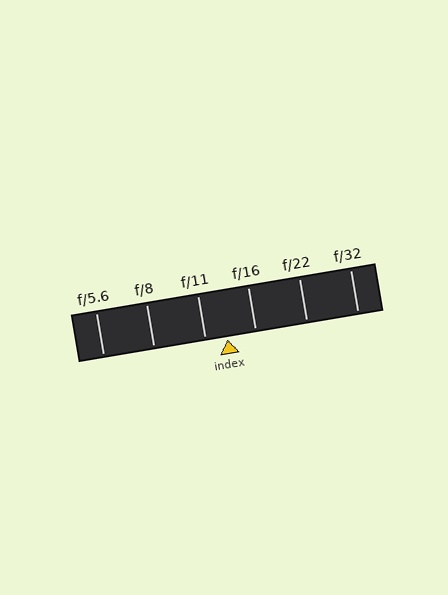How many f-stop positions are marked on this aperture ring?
There are 6 f-stop positions marked.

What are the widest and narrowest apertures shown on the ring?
The widest aperture shown is f/5.6 and the narrowest is f/32.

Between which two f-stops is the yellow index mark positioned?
The index mark is between f/11 and f/16.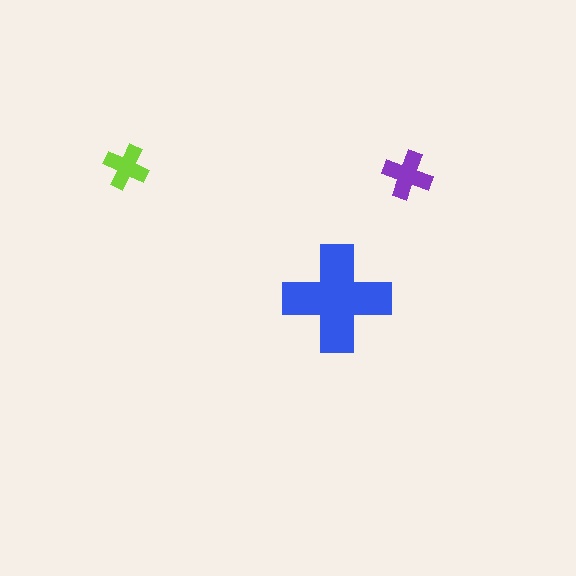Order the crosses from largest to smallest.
the blue one, the purple one, the lime one.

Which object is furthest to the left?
The lime cross is leftmost.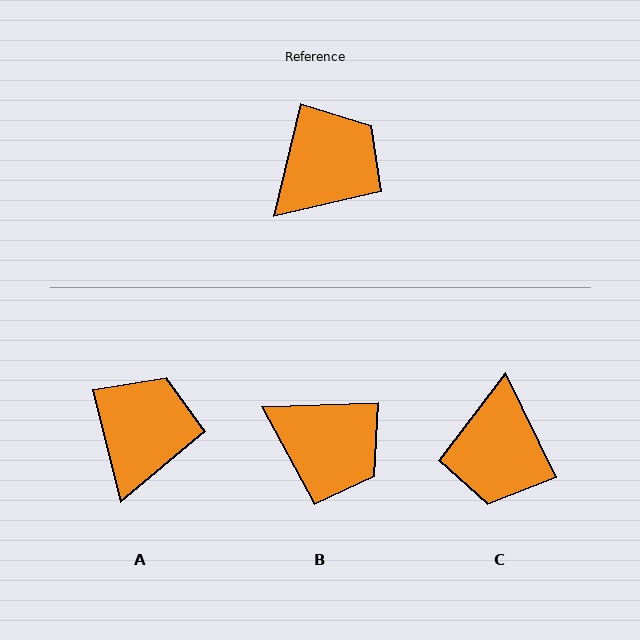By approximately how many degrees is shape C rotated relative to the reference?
Approximately 141 degrees clockwise.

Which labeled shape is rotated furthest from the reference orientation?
C, about 141 degrees away.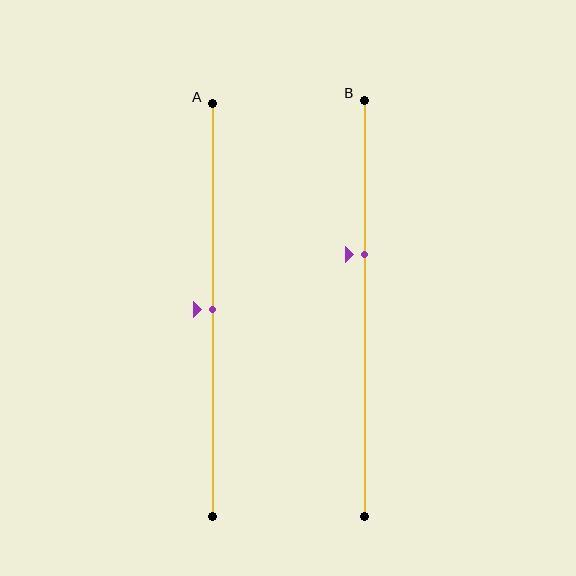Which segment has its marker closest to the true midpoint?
Segment A has its marker closest to the true midpoint.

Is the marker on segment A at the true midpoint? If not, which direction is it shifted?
Yes, the marker on segment A is at the true midpoint.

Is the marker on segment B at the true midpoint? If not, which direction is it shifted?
No, the marker on segment B is shifted upward by about 13% of the segment length.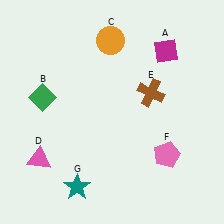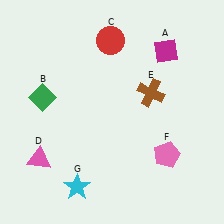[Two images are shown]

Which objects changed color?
C changed from orange to red. G changed from teal to cyan.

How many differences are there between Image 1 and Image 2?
There are 2 differences between the two images.